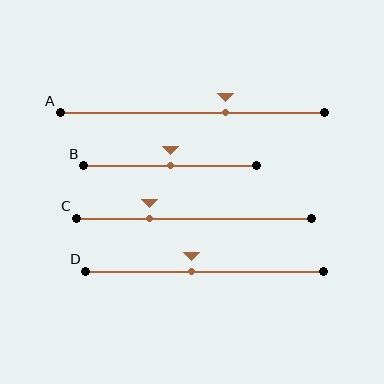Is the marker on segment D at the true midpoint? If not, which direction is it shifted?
No, the marker on segment D is shifted to the left by about 5% of the segment length.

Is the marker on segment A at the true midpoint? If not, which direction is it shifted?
No, the marker on segment A is shifted to the right by about 13% of the segment length.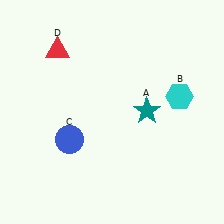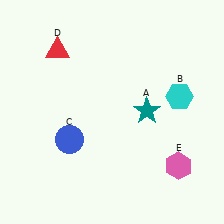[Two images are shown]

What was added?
A pink hexagon (E) was added in Image 2.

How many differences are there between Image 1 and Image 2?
There is 1 difference between the two images.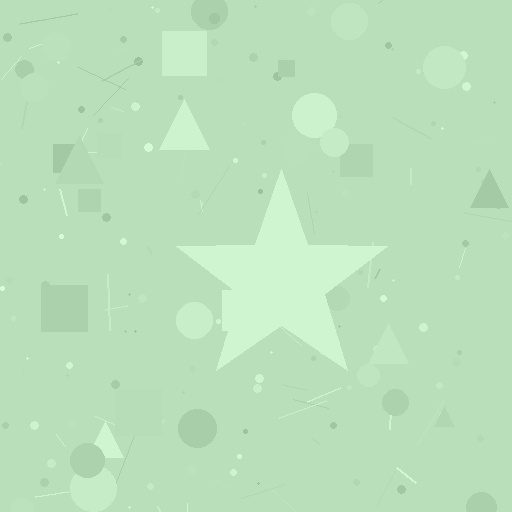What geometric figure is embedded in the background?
A star is embedded in the background.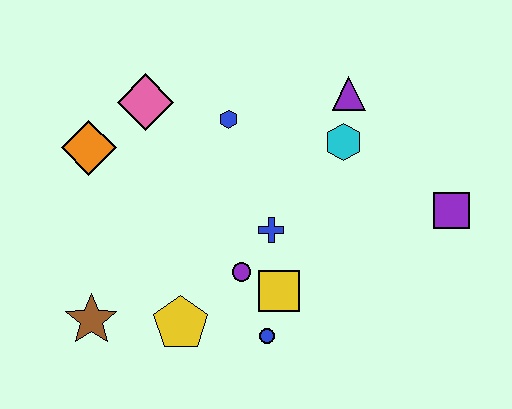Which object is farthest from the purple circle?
The purple square is farthest from the purple circle.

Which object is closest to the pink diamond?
The orange diamond is closest to the pink diamond.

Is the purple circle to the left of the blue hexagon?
No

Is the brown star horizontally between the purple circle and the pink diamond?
No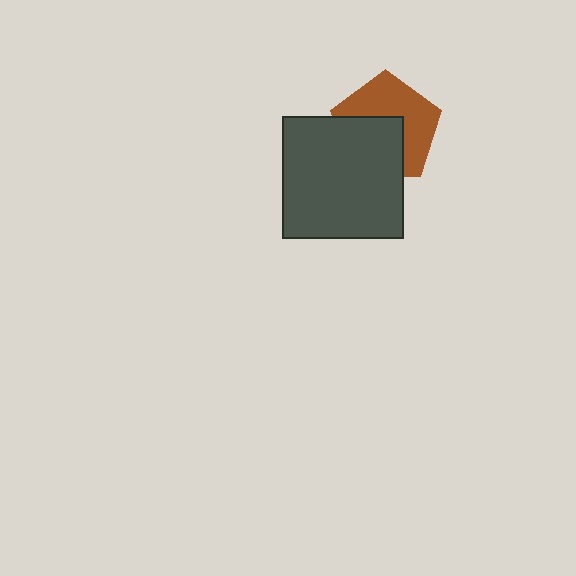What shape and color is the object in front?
The object in front is a dark gray square.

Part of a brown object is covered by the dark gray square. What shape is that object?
It is a pentagon.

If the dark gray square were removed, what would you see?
You would see the complete brown pentagon.